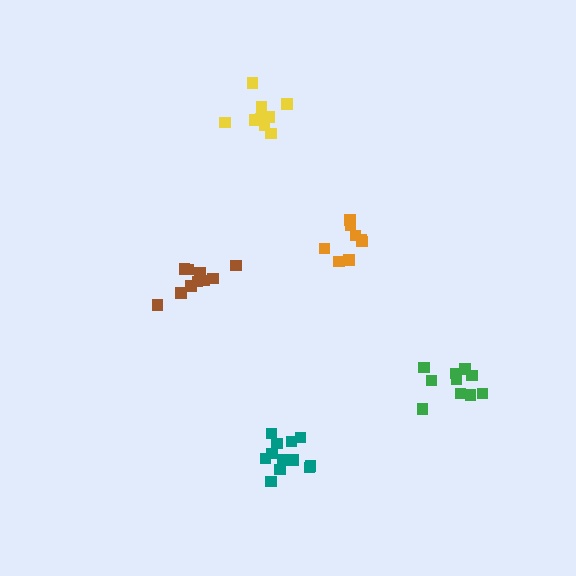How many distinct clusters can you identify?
There are 5 distinct clusters.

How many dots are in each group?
Group 1: 9 dots, Group 2: 8 dots, Group 3: 11 dots, Group 4: 10 dots, Group 5: 13 dots (51 total).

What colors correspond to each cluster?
The clusters are colored: yellow, orange, green, brown, teal.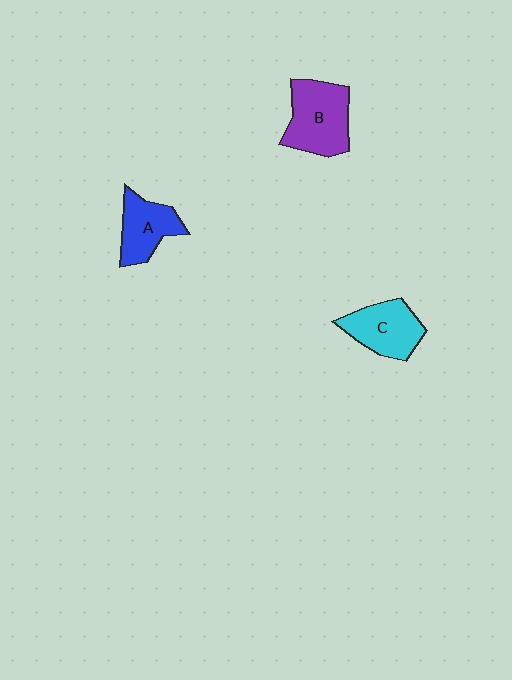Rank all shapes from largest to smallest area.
From largest to smallest: B (purple), C (cyan), A (blue).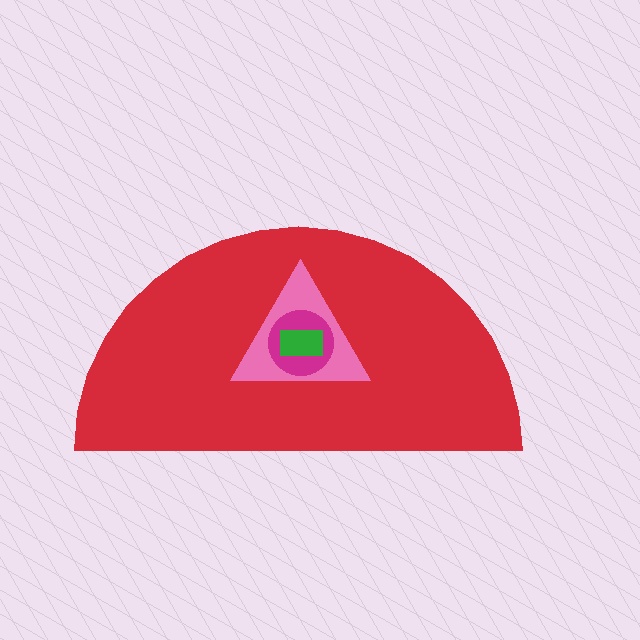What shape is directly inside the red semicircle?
The pink triangle.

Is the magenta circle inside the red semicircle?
Yes.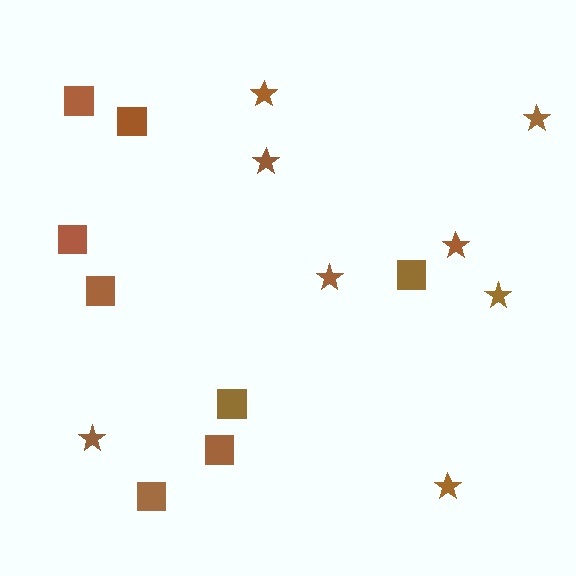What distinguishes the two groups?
There are 2 groups: one group of stars (8) and one group of squares (8).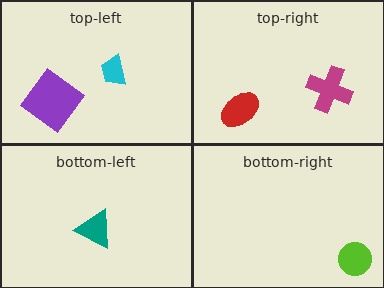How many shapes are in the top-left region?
2.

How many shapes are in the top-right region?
2.